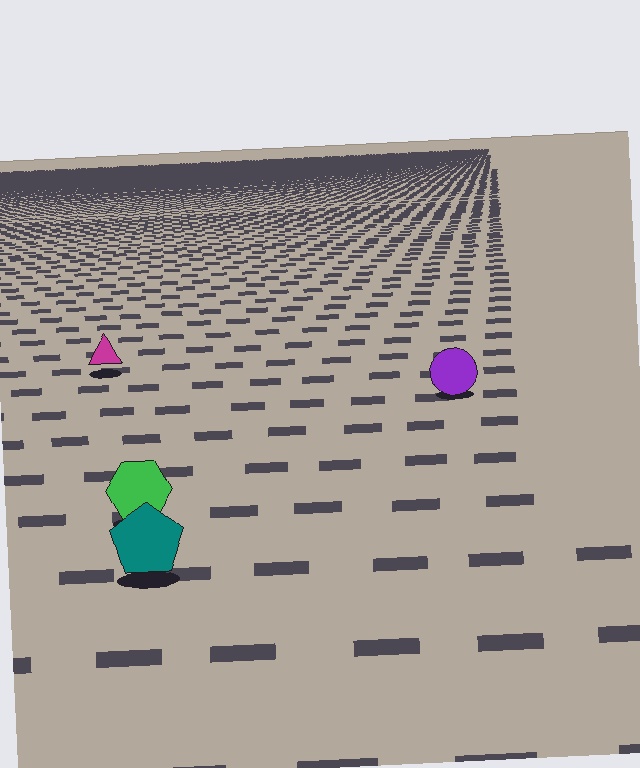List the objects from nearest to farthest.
From nearest to farthest: the teal pentagon, the green hexagon, the purple circle, the magenta triangle.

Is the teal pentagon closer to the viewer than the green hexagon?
Yes. The teal pentagon is closer — you can tell from the texture gradient: the ground texture is coarser near it.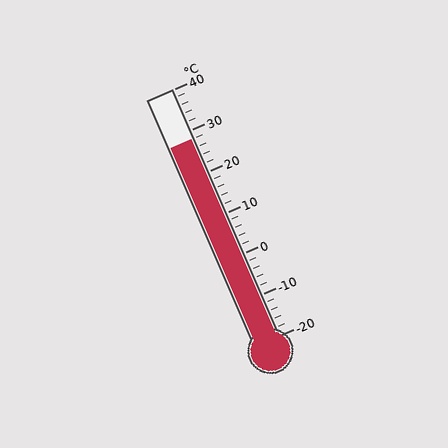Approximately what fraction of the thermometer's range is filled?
The thermometer is filled to approximately 80% of its range.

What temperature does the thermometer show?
The thermometer shows approximately 28°C.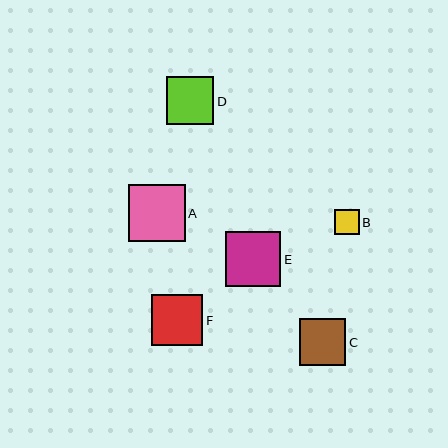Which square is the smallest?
Square B is the smallest with a size of approximately 25 pixels.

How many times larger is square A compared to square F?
Square A is approximately 1.1 times the size of square F.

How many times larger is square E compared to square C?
Square E is approximately 1.2 times the size of square C.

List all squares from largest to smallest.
From largest to smallest: A, E, F, D, C, B.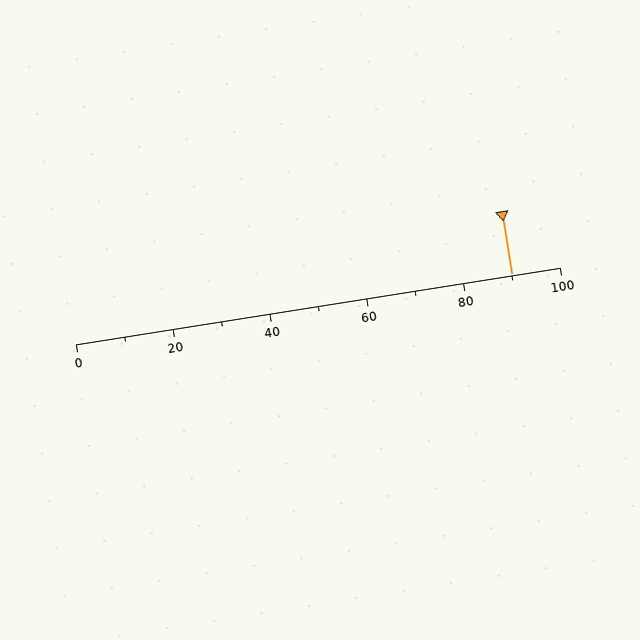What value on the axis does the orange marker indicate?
The marker indicates approximately 90.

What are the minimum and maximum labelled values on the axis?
The axis runs from 0 to 100.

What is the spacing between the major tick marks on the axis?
The major ticks are spaced 20 apart.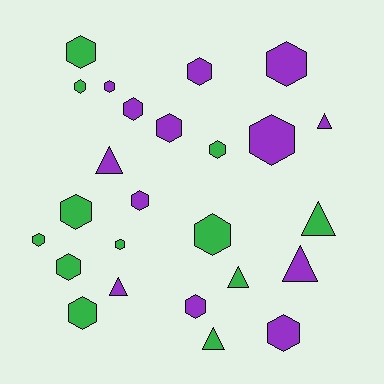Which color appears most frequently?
Purple, with 13 objects.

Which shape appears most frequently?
Hexagon, with 18 objects.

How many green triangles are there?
There are 3 green triangles.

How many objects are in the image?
There are 25 objects.